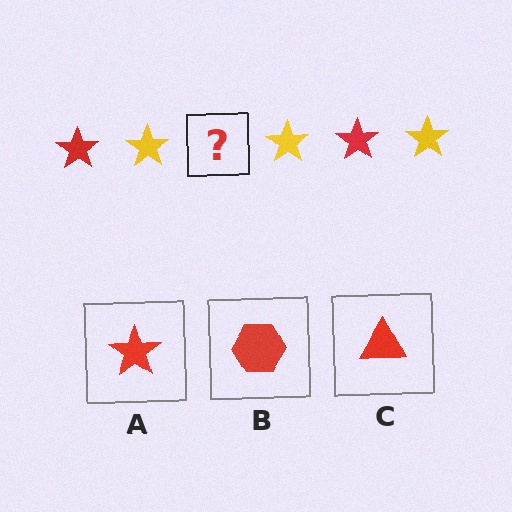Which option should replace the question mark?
Option A.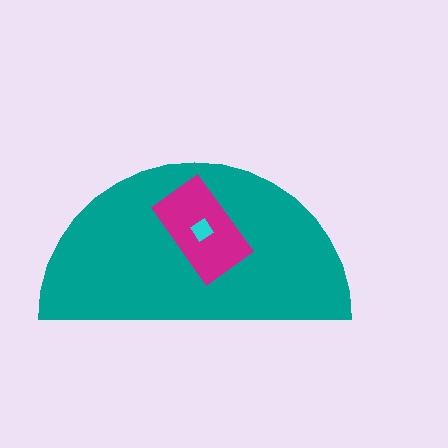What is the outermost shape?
The teal semicircle.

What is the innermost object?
The cyan diamond.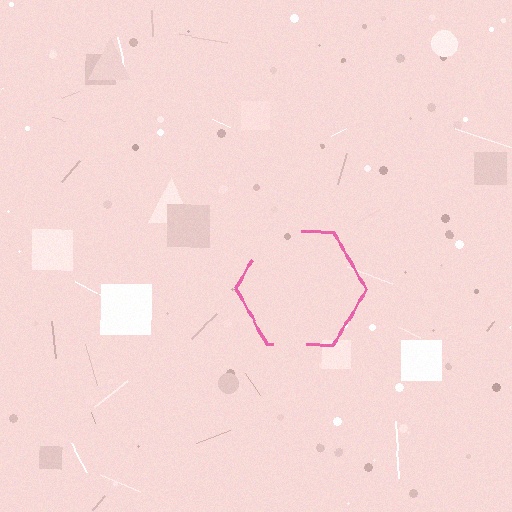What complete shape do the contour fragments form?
The contour fragments form a hexagon.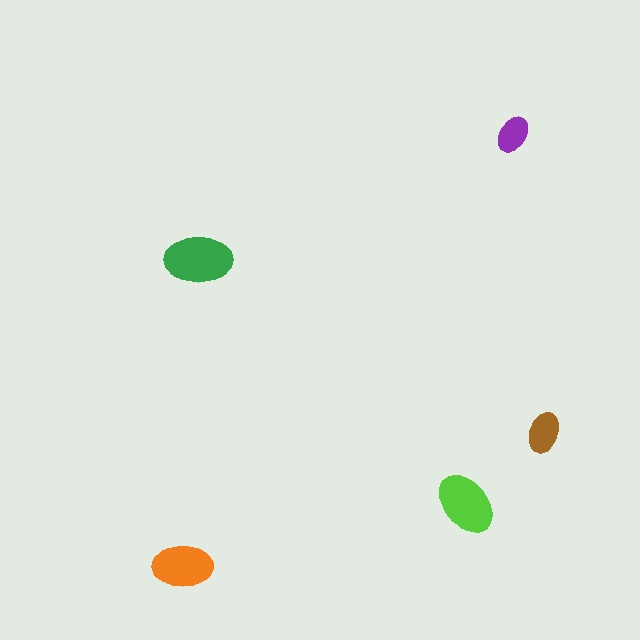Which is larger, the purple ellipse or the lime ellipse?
The lime one.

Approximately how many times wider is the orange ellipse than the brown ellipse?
About 1.5 times wider.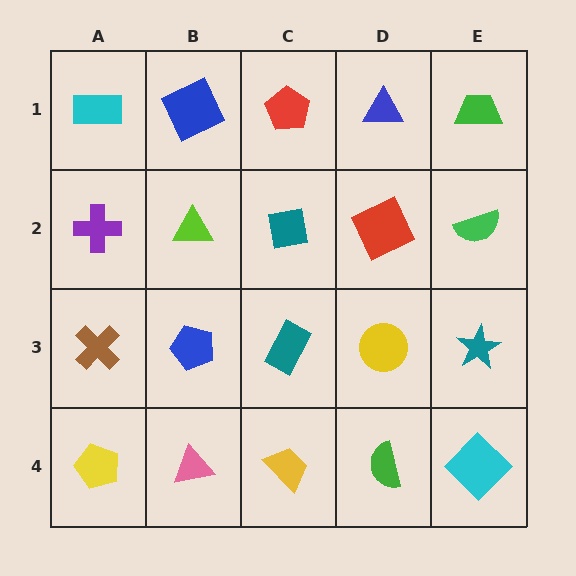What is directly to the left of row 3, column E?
A yellow circle.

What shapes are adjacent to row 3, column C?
A teal square (row 2, column C), a yellow trapezoid (row 4, column C), a blue pentagon (row 3, column B), a yellow circle (row 3, column D).